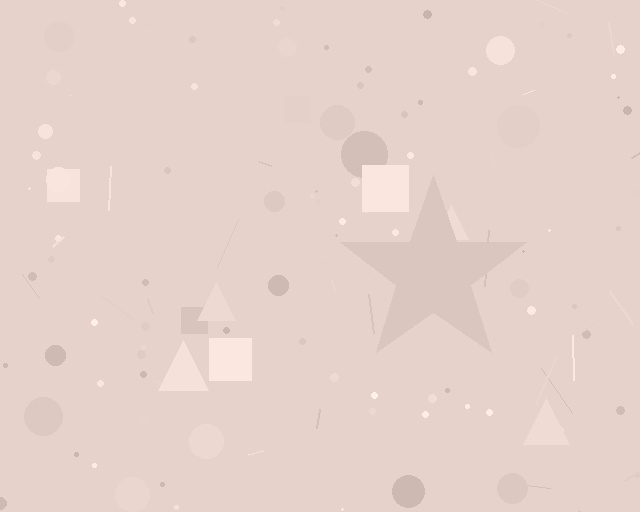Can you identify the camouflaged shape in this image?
The camouflaged shape is a star.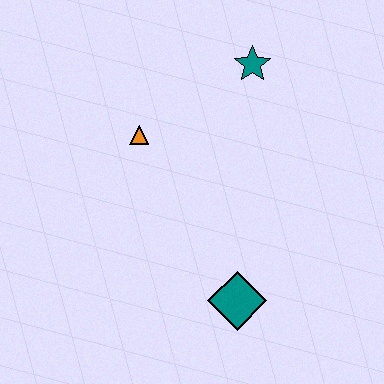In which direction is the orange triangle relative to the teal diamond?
The orange triangle is above the teal diamond.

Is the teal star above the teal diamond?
Yes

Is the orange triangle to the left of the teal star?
Yes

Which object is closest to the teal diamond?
The orange triangle is closest to the teal diamond.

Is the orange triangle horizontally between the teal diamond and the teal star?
No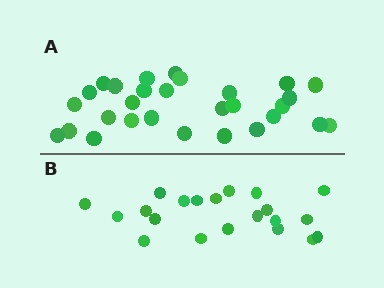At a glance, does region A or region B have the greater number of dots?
Region A (the top region) has more dots.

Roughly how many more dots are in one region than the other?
Region A has roughly 8 or so more dots than region B.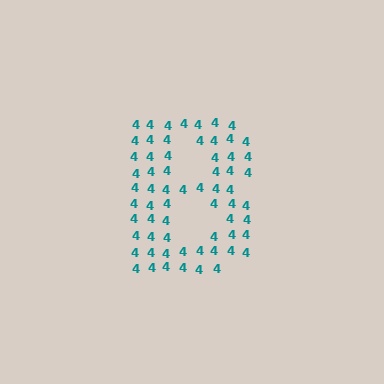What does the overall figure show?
The overall figure shows the letter B.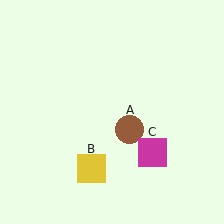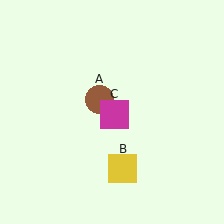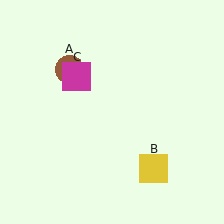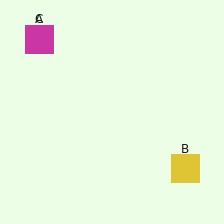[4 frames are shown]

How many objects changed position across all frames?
3 objects changed position: brown circle (object A), yellow square (object B), magenta square (object C).